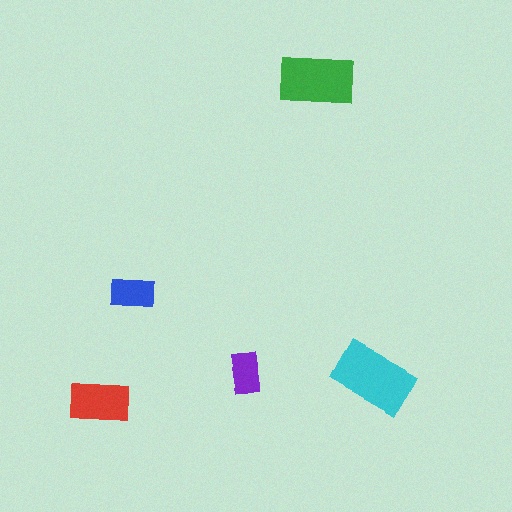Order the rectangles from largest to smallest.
the cyan one, the green one, the red one, the blue one, the purple one.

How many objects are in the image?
There are 5 objects in the image.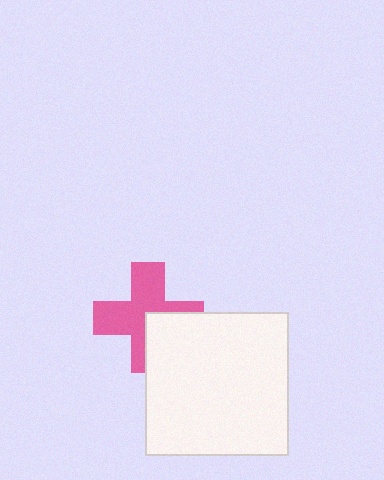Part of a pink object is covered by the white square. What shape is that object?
It is a cross.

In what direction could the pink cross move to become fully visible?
The pink cross could move toward the upper-left. That would shift it out from behind the white square entirely.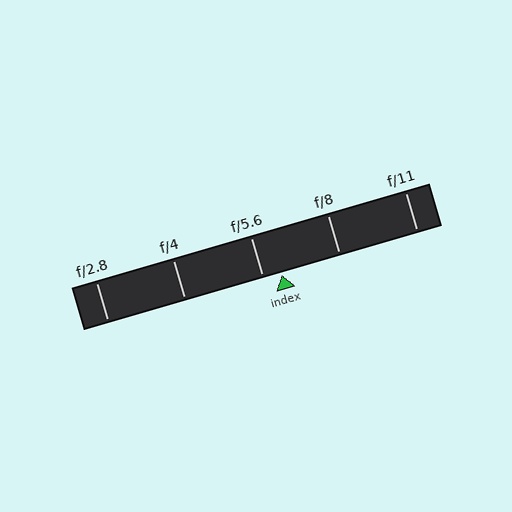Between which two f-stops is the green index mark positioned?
The index mark is between f/5.6 and f/8.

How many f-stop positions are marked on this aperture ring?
There are 5 f-stop positions marked.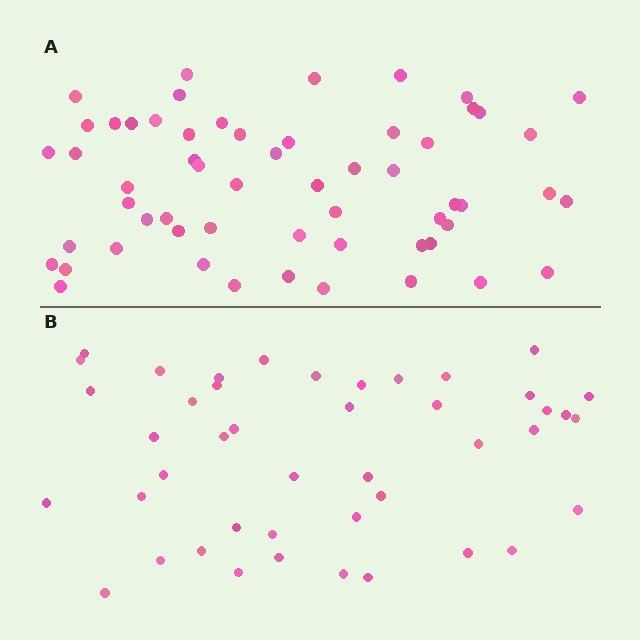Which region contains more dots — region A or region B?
Region A (the top region) has more dots.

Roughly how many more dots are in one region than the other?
Region A has approximately 15 more dots than region B.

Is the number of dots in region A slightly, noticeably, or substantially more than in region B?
Region A has noticeably more, but not dramatically so. The ratio is roughly 1.3 to 1.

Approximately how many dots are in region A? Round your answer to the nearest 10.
About 60 dots. (The exact count is 58, which rounds to 60.)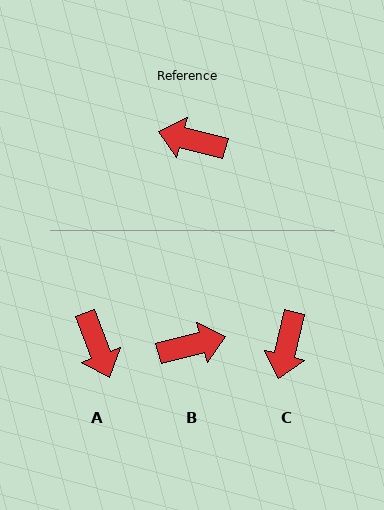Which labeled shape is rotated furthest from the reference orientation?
B, about 151 degrees away.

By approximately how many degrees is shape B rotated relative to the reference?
Approximately 151 degrees clockwise.